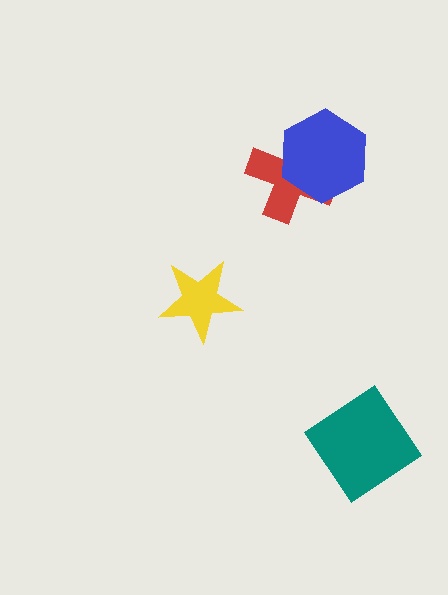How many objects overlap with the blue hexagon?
1 object overlaps with the blue hexagon.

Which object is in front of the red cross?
The blue hexagon is in front of the red cross.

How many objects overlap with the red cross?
1 object overlaps with the red cross.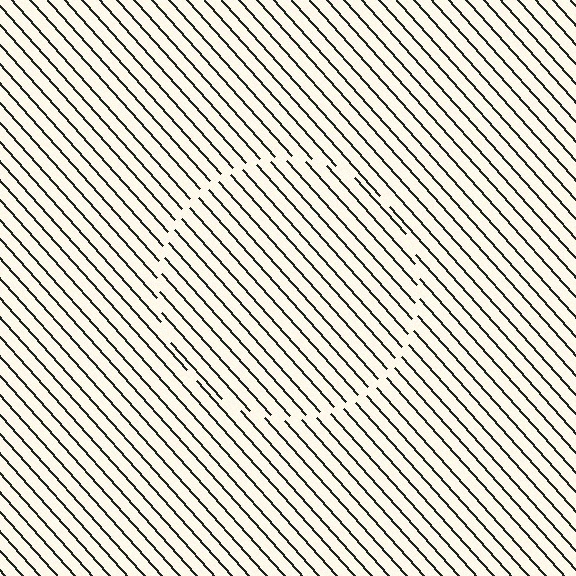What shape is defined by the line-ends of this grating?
An illusory circle. The interior of the shape contains the same grating, shifted by half a period — the contour is defined by the phase discontinuity where line-ends from the inner and outer gratings abut.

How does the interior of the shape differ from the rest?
The interior of the shape contains the same grating, shifted by half a period — the contour is defined by the phase discontinuity where line-ends from the inner and outer gratings abut.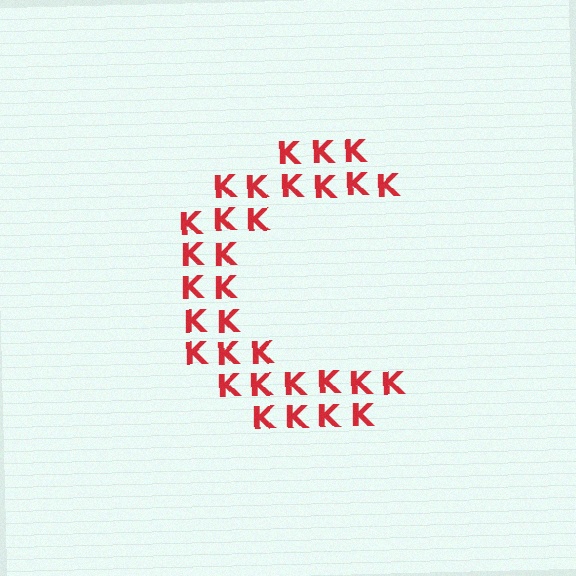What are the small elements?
The small elements are letter K's.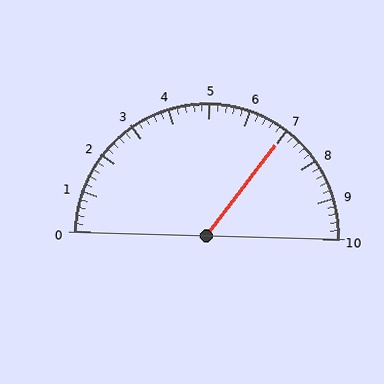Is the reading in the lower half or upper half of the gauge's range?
The reading is in the upper half of the range (0 to 10).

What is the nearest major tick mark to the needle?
The nearest major tick mark is 7.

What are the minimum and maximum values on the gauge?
The gauge ranges from 0 to 10.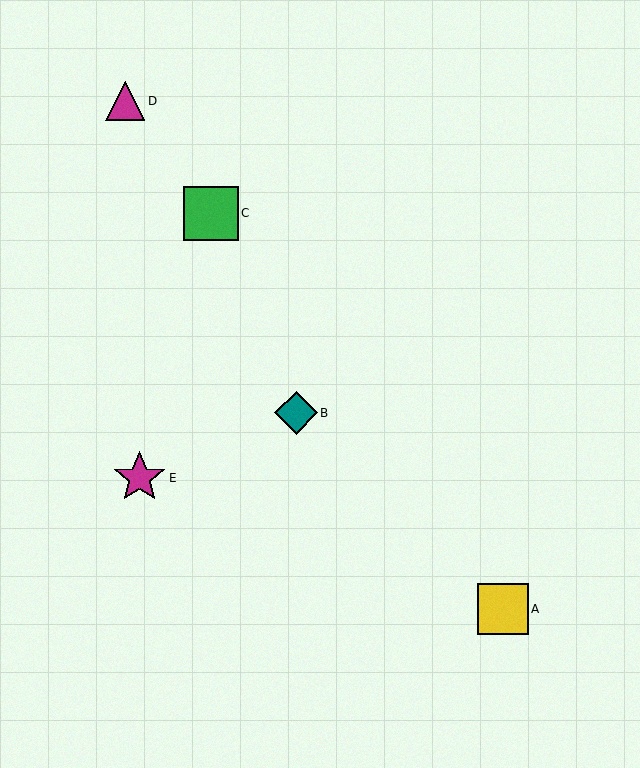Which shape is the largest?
The green square (labeled C) is the largest.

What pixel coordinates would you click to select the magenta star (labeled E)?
Click at (140, 478) to select the magenta star E.